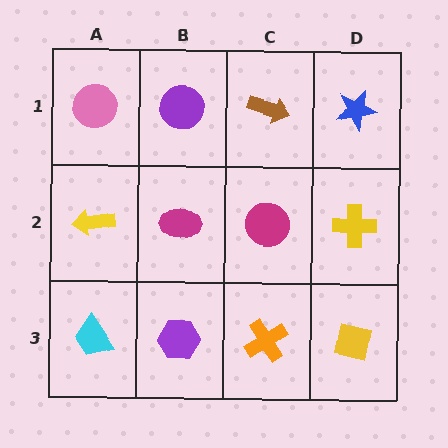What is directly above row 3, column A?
A yellow arrow.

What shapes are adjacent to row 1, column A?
A yellow arrow (row 2, column A), a purple circle (row 1, column B).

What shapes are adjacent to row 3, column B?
A magenta ellipse (row 2, column B), a cyan trapezoid (row 3, column A), an orange cross (row 3, column C).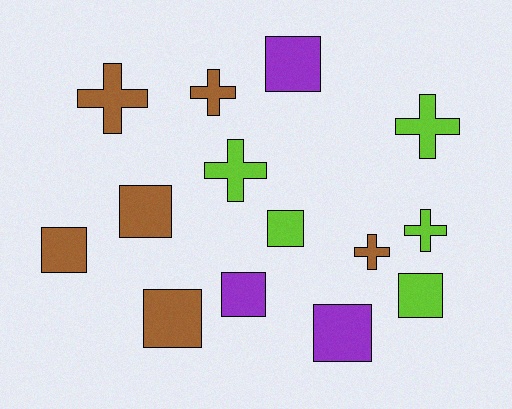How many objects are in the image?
There are 14 objects.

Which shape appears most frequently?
Square, with 8 objects.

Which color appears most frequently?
Brown, with 6 objects.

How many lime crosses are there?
There are 3 lime crosses.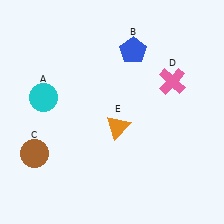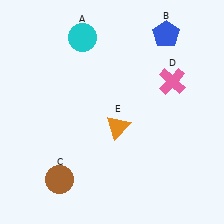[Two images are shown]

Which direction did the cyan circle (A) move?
The cyan circle (A) moved up.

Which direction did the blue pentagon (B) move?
The blue pentagon (B) moved right.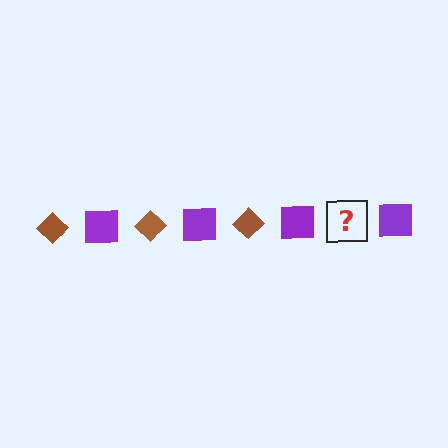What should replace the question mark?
The question mark should be replaced with a brown diamond.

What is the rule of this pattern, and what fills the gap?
The rule is that the pattern alternates between brown diamond and purple square. The gap should be filled with a brown diamond.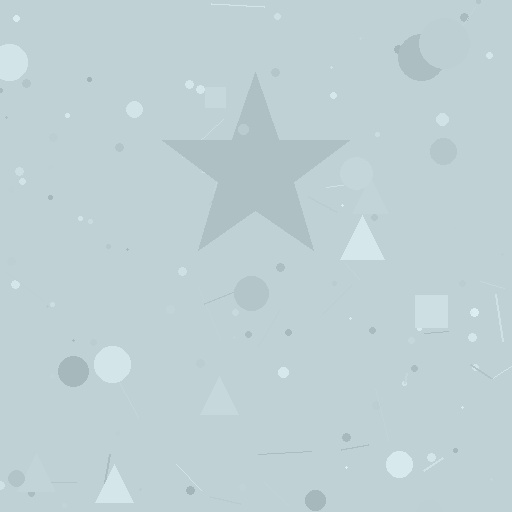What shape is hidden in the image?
A star is hidden in the image.